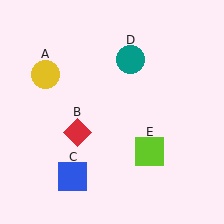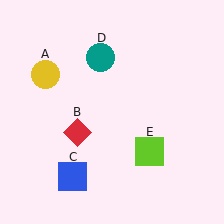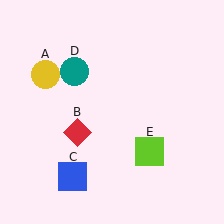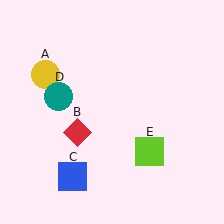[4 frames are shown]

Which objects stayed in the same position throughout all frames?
Yellow circle (object A) and red diamond (object B) and blue square (object C) and lime square (object E) remained stationary.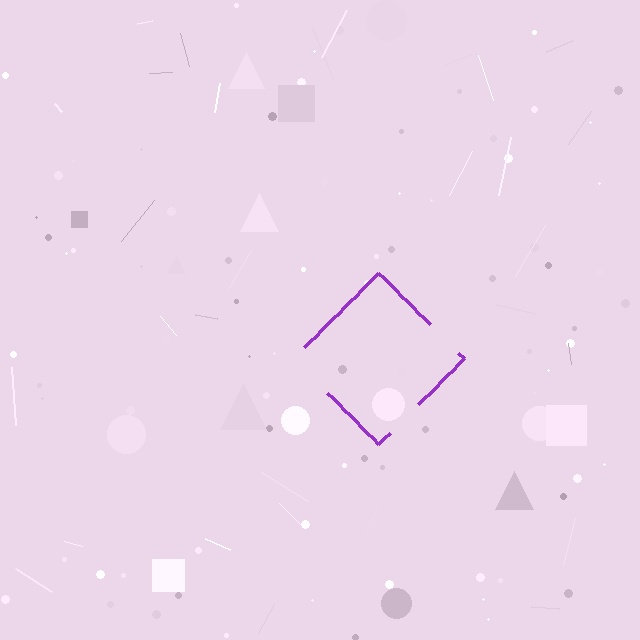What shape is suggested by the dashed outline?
The dashed outline suggests a diamond.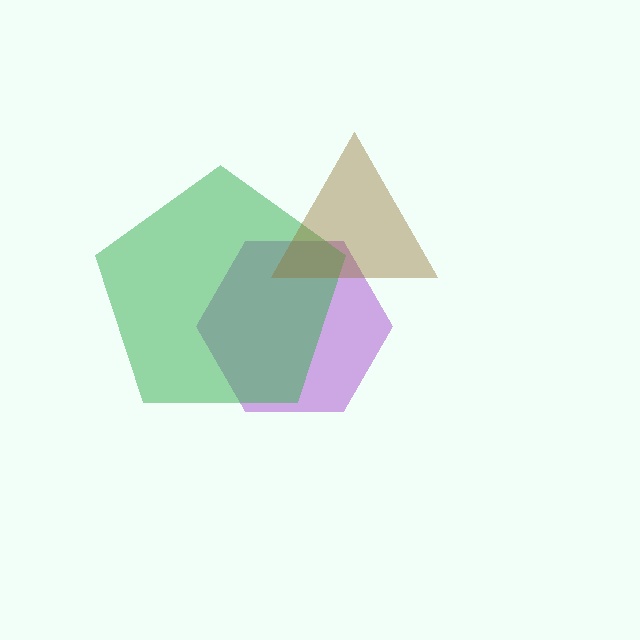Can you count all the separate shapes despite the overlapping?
Yes, there are 3 separate shapes.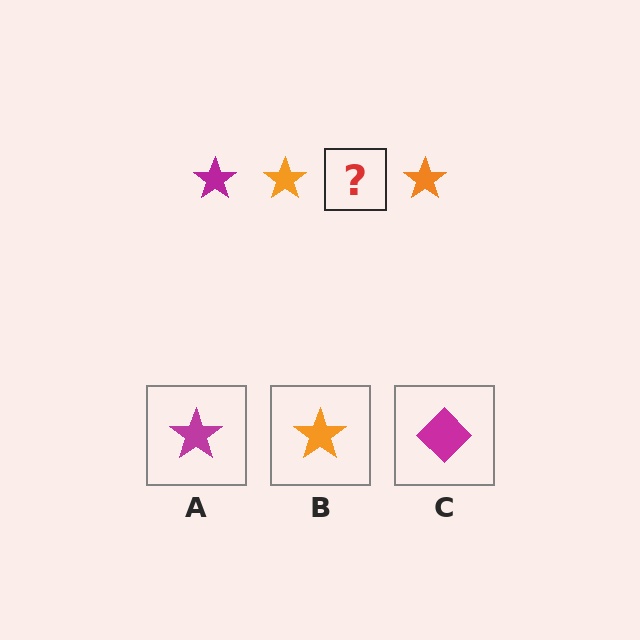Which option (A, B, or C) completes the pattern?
A.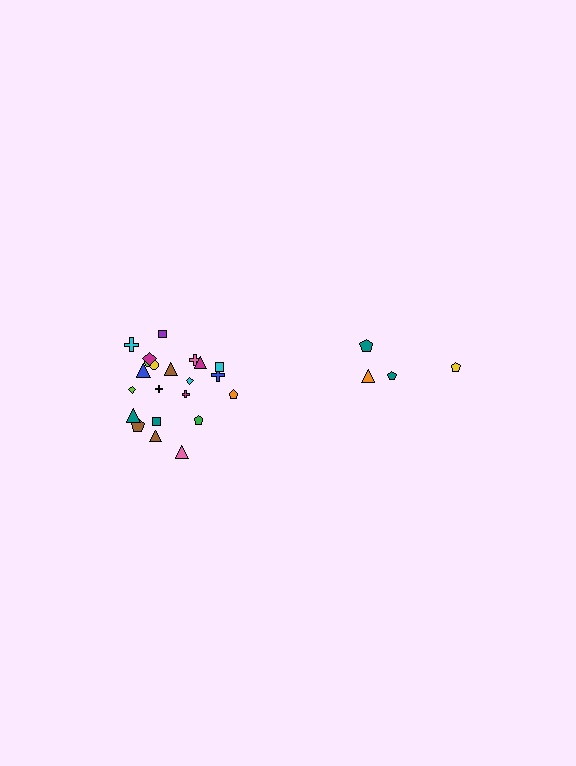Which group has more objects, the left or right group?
The left group.